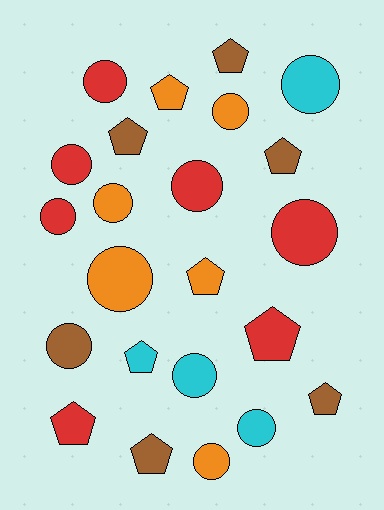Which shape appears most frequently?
Circle, with 13 objects.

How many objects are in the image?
There are 23 objects.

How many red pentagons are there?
There are 2 red pentagons.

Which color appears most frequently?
Red, with 7 objects.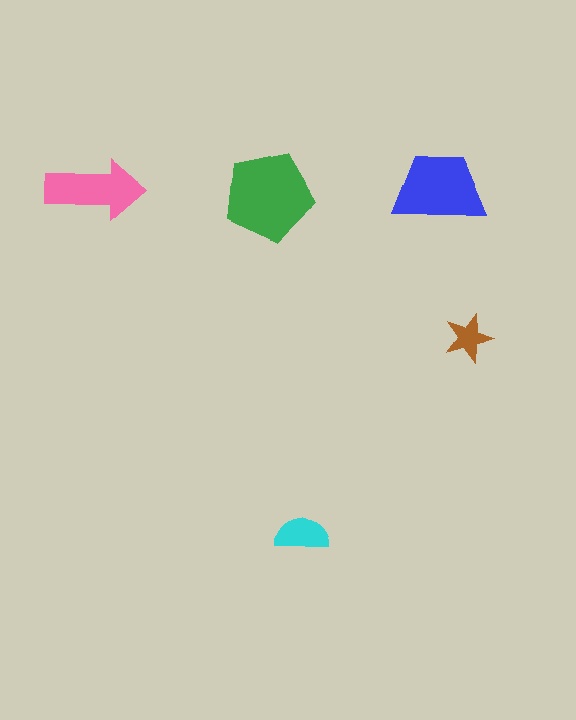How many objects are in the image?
There are 5 objects in the image.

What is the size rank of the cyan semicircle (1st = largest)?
4th.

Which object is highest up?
The blue trapezoid is topmost.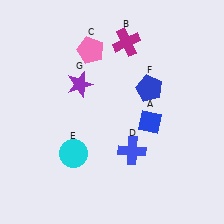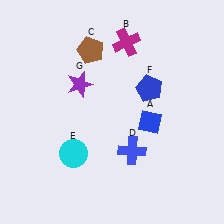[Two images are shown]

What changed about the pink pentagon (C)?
In Image 1, C is pink. In Image 2, it changed to brown.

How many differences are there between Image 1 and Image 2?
There is 1 difference between the two images.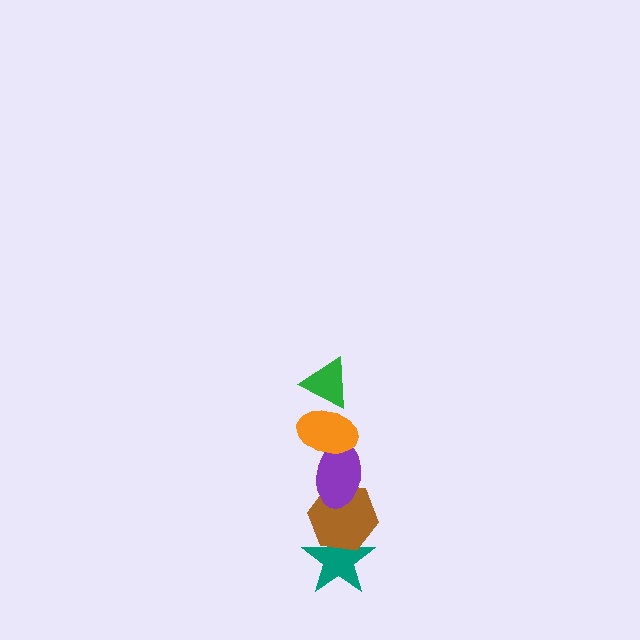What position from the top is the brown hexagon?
The brown hexagon is 4th from the top.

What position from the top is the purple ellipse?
The purple ellipse is 3rd from the top.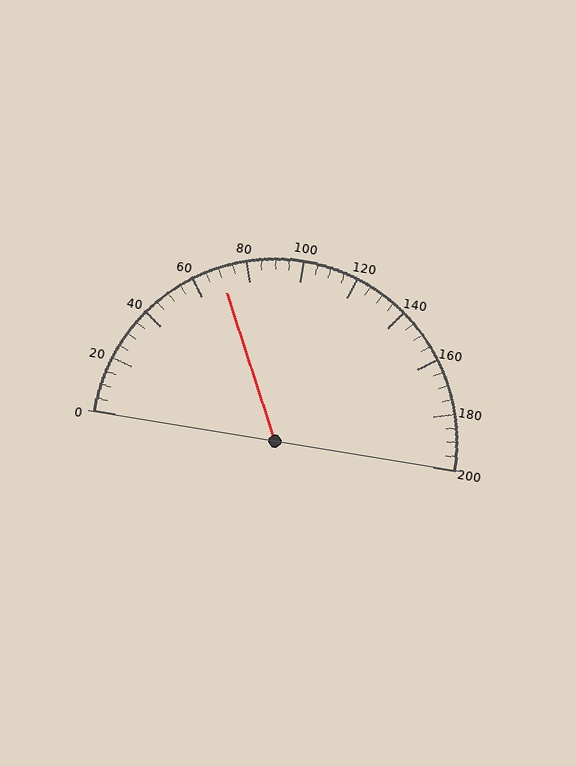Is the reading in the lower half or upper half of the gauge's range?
The reading is in the lower half of the range (0 to 200).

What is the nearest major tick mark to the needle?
The nearest major tick mark is 80.